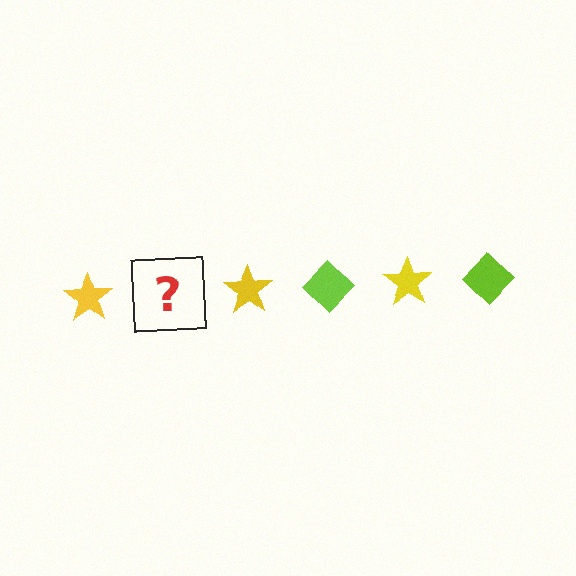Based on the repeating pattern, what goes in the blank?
The blank should be a lime diamond.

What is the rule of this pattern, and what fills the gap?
The rule is that the pattern alternates between yellow star and lime diamond. The gap should be filled with a lime diamond.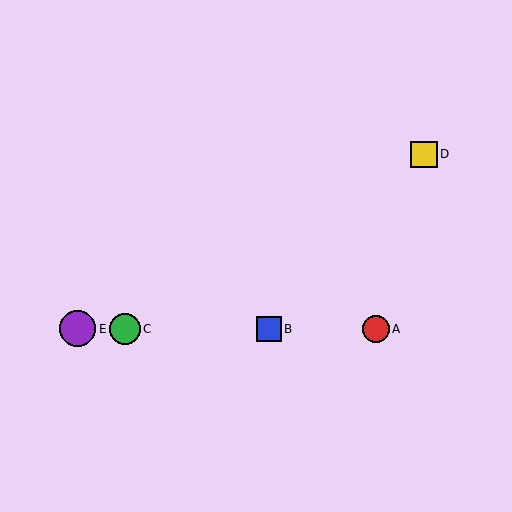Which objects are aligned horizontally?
Objects A, B, C, E are aligned horizontally.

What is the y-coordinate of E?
Object E is at y≈329.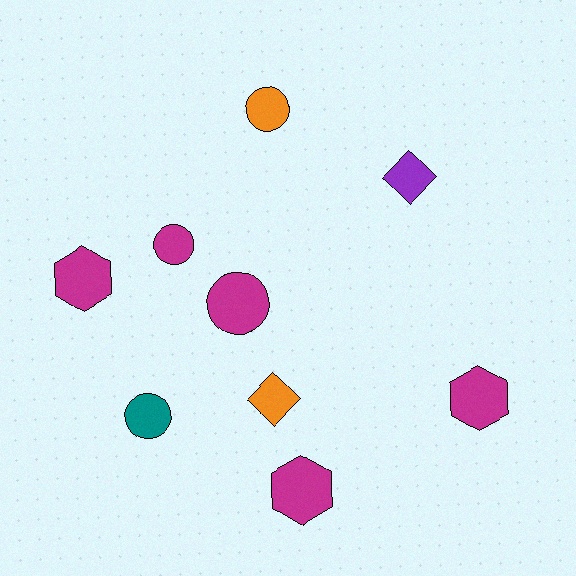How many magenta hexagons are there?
There are 3 magenta hexagons.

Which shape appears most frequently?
Circle, with 4 objects.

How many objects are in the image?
There are 9 objects.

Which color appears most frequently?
Magenta, with 5 objects.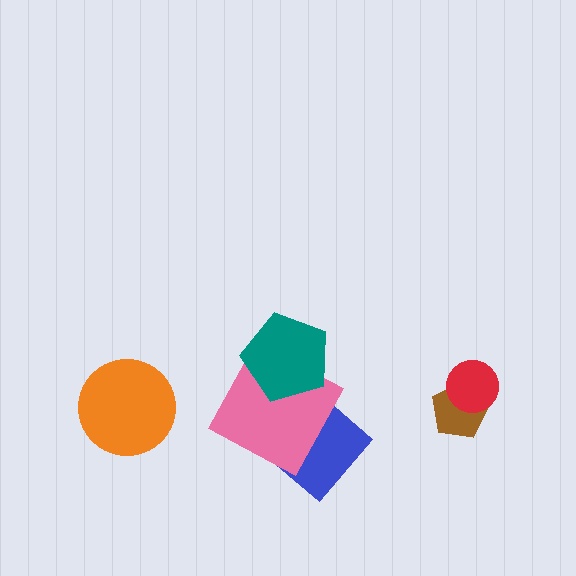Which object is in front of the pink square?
The teal pentagon is in front of the pink square.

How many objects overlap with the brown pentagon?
1 object overlaps with the brown pentagon.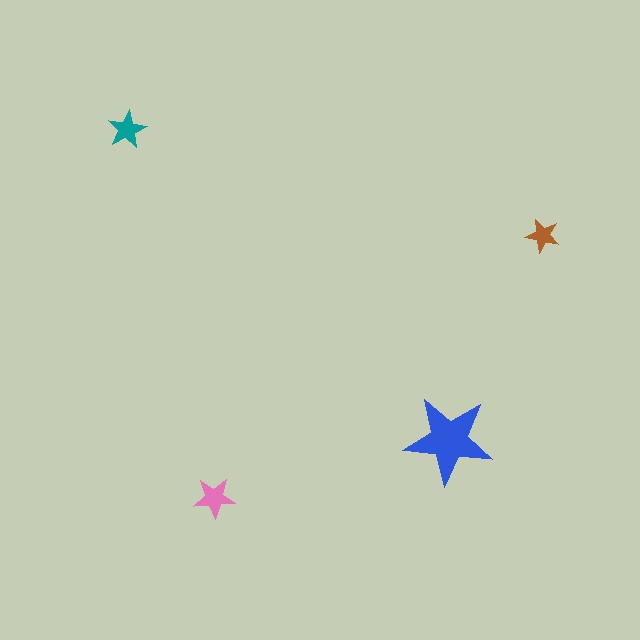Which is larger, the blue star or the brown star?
The blue one.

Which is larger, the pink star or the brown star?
The pink one.